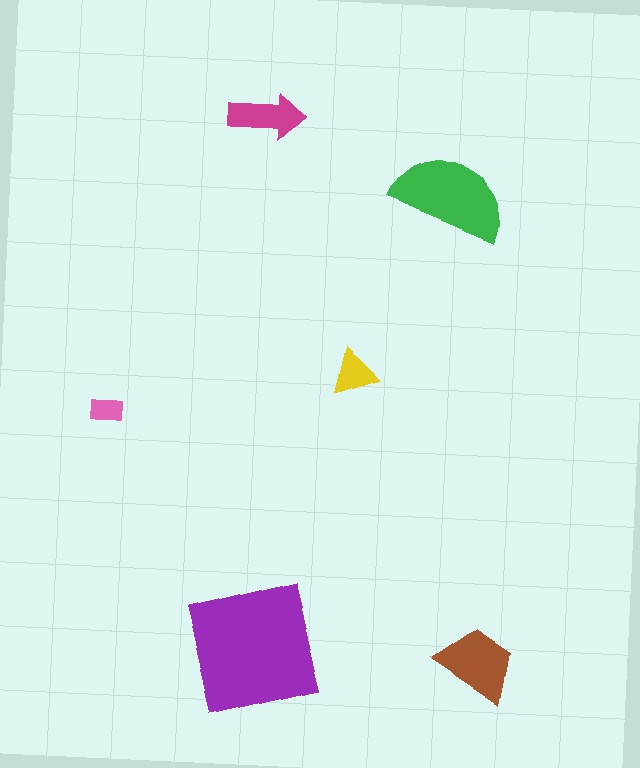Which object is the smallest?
The pink rectangle.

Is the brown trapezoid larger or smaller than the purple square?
Smaller.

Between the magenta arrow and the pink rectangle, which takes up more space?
The magenta arrow.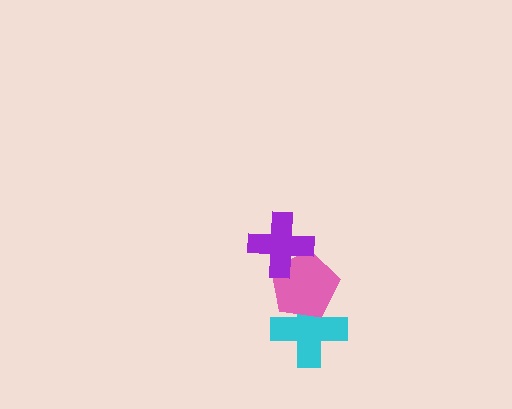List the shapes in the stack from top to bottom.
From top to bottom: the purple cross, the pink pentagon, the cyan cross.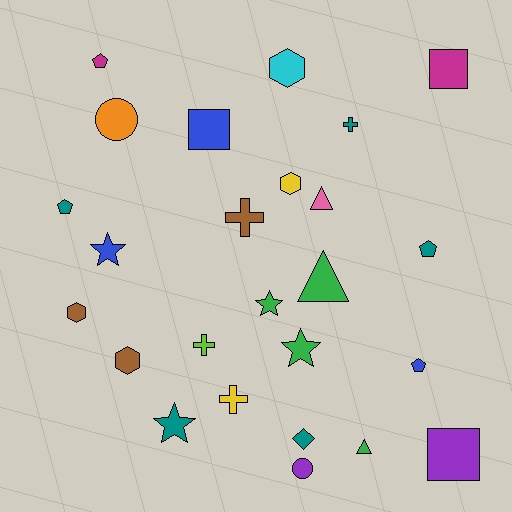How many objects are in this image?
There are 25 objects.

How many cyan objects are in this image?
There is 1 cyan object.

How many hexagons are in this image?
There are 4 hexagons.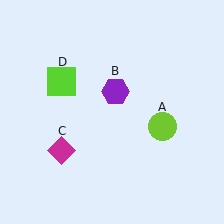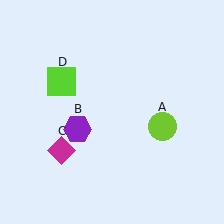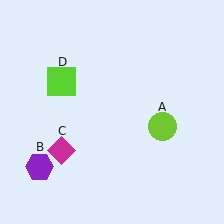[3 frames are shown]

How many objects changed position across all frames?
1 object changed position: purple hexagon (object B).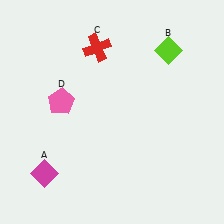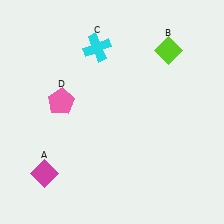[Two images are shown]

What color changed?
The cross (C) changed from red in Image 1 to cyan in Image 2.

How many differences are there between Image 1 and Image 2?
There is 1 difference between the two images.